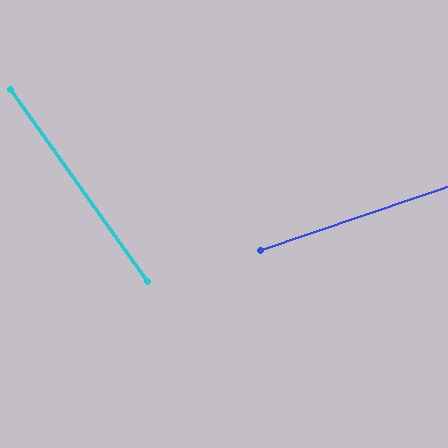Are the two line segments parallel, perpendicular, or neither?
Neither parallel nor perpendicular — they differ by about 73°.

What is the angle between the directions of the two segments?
Approximately 73 degrees.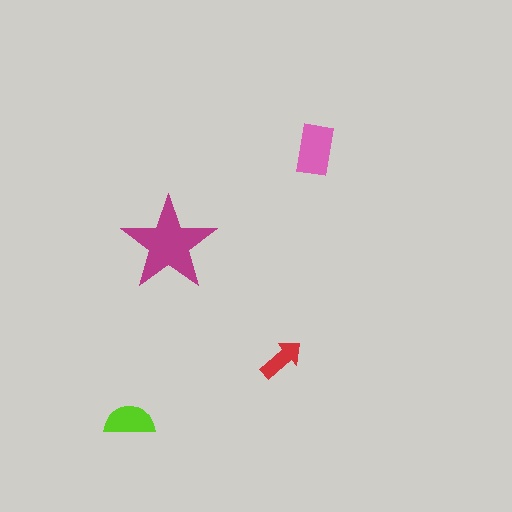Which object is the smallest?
The red arrow.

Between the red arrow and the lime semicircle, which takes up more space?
The lime semicircle.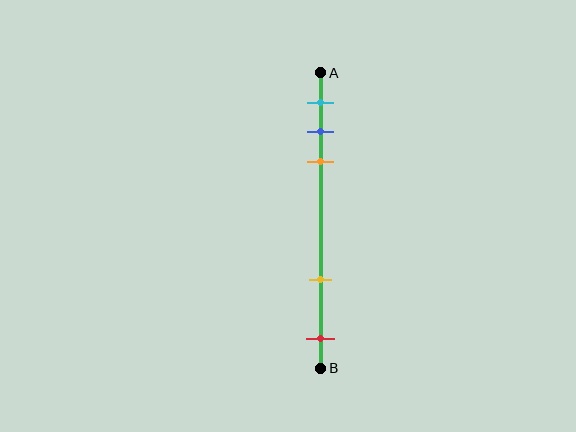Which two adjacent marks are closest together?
The blue and orange marks are the closest adjacent pair.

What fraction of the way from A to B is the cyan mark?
The cyan mark is approximately 10% (0.1) of the way from A to B.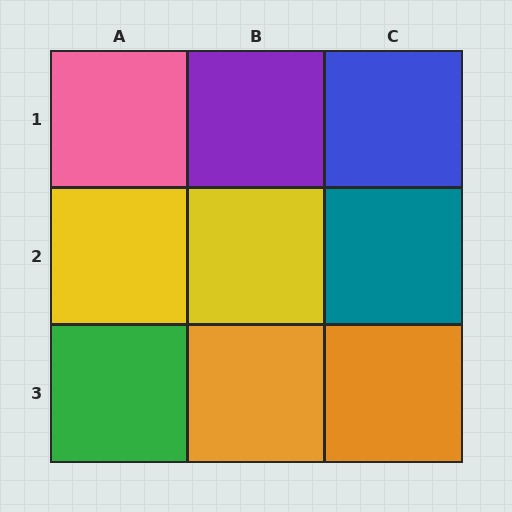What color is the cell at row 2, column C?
Teal.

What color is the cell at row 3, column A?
Green.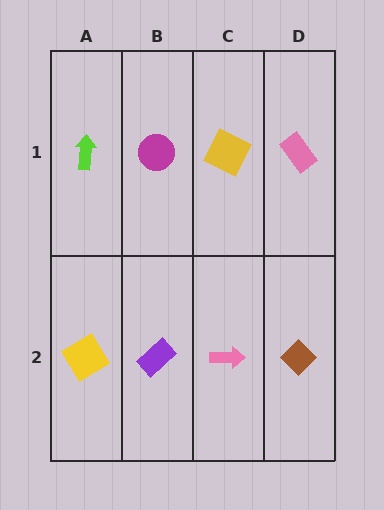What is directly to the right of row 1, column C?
A pink rectangle.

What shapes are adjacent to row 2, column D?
A pink rectangle (row 1, column D), a pink arrow (row 2, column C).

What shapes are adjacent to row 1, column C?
A pink arrow (row 2, column C), a magenta circle (row 1, column B), a pink rectangle (row 1, column D).